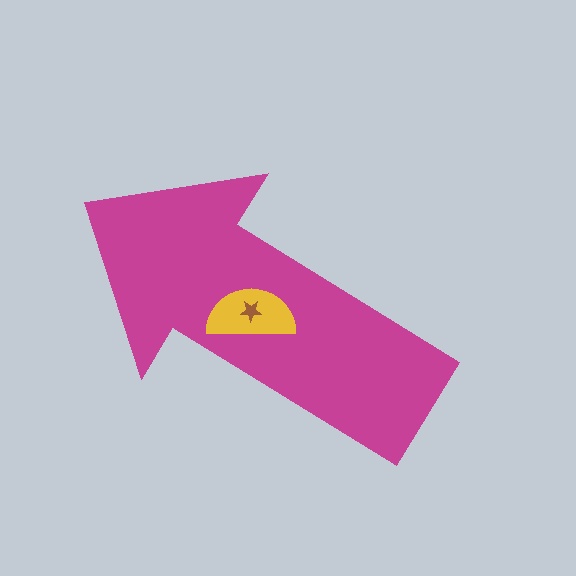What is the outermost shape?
The magenta arrow.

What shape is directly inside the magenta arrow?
The yellow semicircle.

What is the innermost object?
The brown star.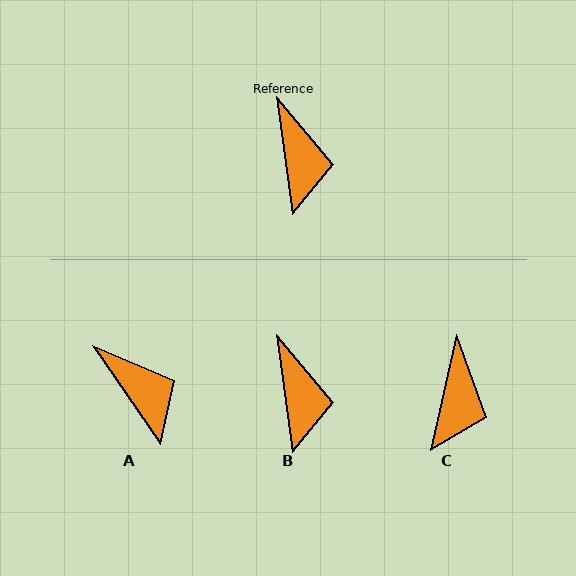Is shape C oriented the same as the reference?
No, it is off by about 20 degrees.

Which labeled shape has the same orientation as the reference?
B.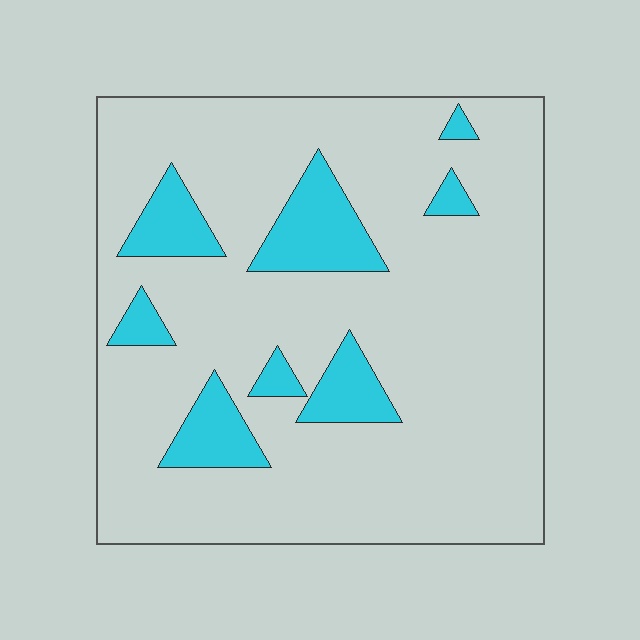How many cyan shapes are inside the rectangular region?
8.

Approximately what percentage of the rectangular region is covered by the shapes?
Approximately 15%.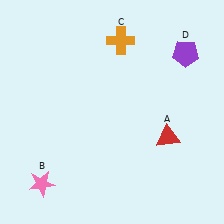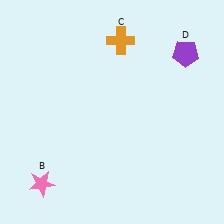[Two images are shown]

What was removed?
The red triangle (A) was removed in Image 2.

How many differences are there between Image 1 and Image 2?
There is 1 difference between the two images.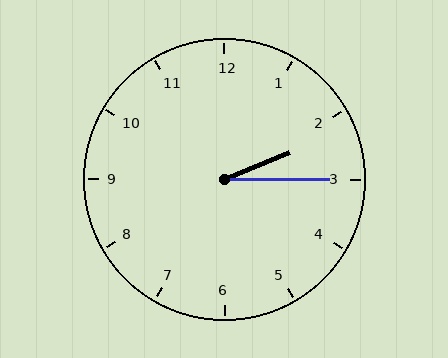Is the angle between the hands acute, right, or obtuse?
It is acute.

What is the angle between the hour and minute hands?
Approximately 22 degrees.